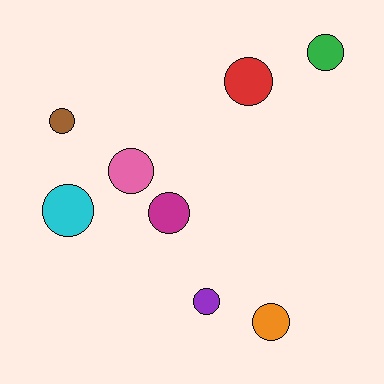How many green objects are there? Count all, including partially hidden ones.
There is 1 green object.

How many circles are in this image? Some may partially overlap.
There are 8 circles.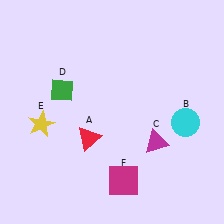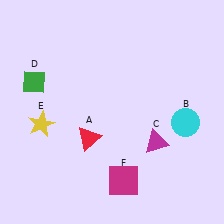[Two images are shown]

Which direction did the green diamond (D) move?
The green diamond (D) moved left.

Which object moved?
The green diamond (D) moved left.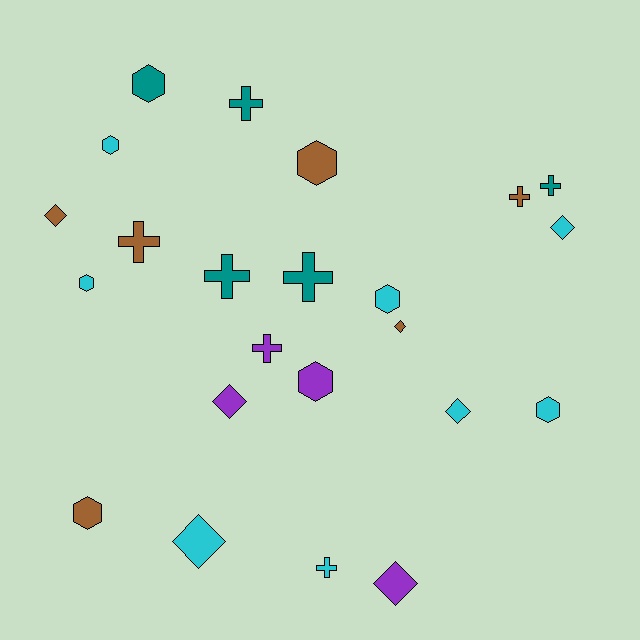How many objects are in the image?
There are 23 objects.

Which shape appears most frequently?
Hexagon, with 8 objects.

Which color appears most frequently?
Cyan, with 8 objects.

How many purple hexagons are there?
There is 1 purple hexagon.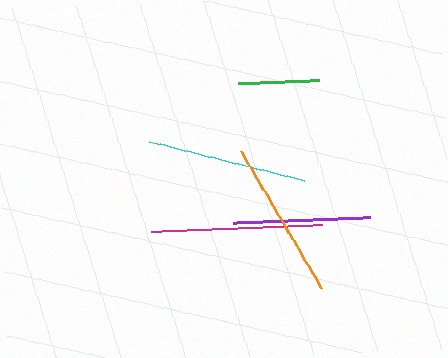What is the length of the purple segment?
The purple segment is approximately 137 pixels long.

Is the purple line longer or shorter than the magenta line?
The magenta line is longer than the purple line.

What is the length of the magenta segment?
The magenta segment is approximately 171 pixels long.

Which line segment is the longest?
The magenta line is the longest at approximately 171 pixels.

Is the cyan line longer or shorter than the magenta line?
The magenta line is longer than the cyan line.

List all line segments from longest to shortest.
From longest to shortest: magenta, cyan, orange, purple, green.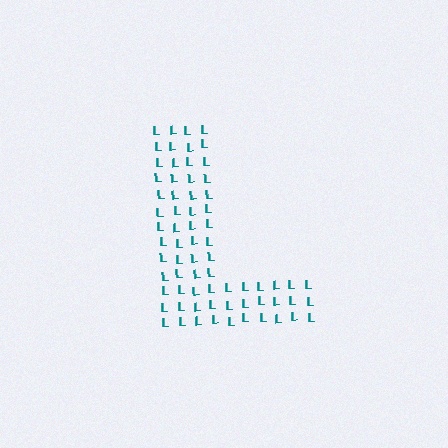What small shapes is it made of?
It is made of small letter L's.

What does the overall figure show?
The overall figure shows the letter L.